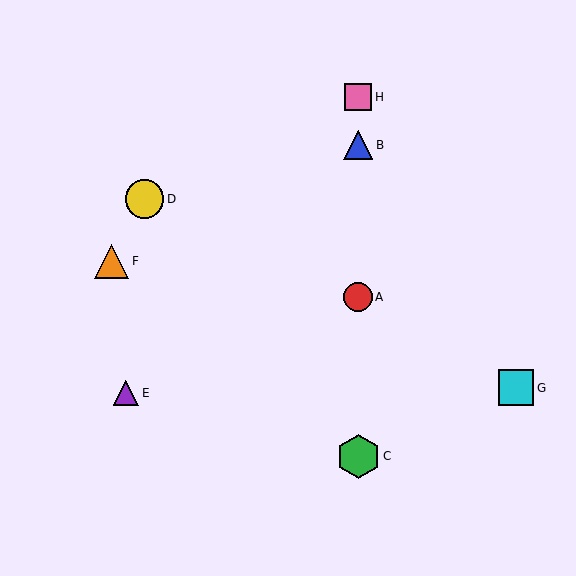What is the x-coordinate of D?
Object D is at x≈145.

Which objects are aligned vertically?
Objects A, B, C, H are aligned vertically.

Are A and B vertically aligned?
Yes, both are at x≈358.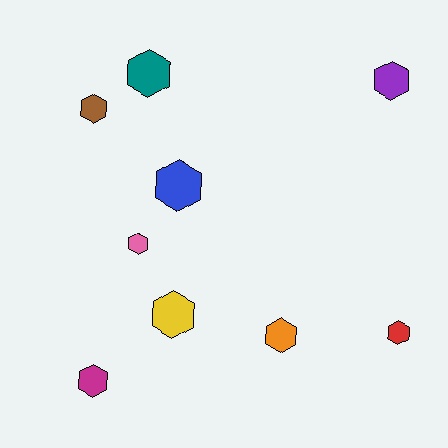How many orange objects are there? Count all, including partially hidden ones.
There is 1 orange object.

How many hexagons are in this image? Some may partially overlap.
There are 9 hexagons.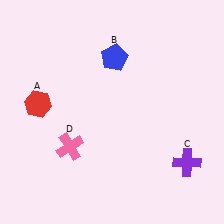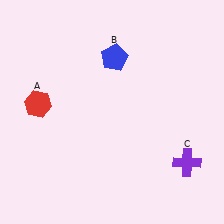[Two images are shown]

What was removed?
The pink cross (D) was removed in Image 2.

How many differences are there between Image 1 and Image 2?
There is 1 difference between the two images.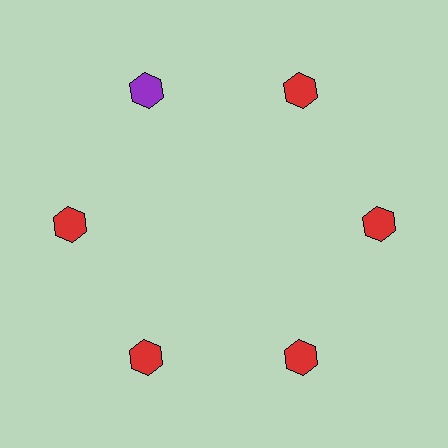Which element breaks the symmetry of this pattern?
The purple hexagon at roughly the 11 o'clock position breaks the symmetry. All other shapes are red hexagons.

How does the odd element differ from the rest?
It has a different color: purple instead of red.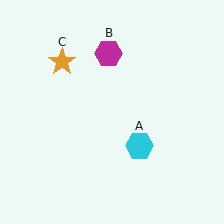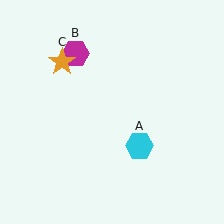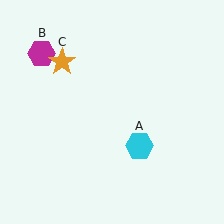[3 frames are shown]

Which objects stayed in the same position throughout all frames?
Cyan hexagon (object A) and orange star (object C) remained stationary.